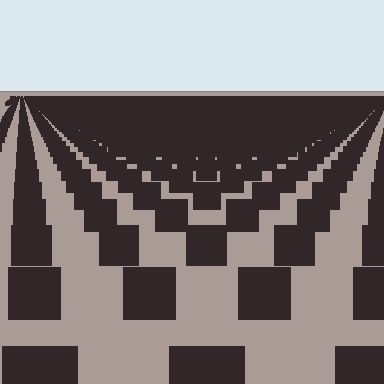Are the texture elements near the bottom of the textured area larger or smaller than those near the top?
Larger. Near the bottom, elements are closer to the viewer and appear at a bigger on-screen size.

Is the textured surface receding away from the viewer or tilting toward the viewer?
The surface is receding away from the viewer. Texture elements get smaller and denser toward the top.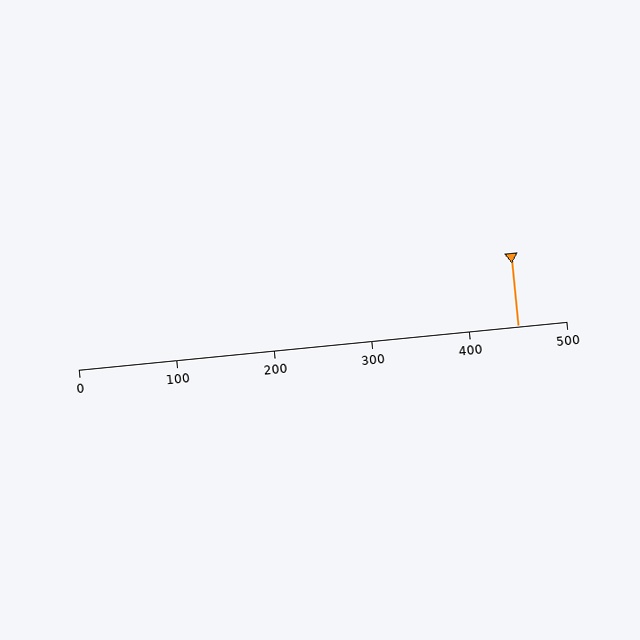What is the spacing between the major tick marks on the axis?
The major ticks are spaced 100 apart.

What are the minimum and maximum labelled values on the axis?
The axis runs from 0 to 500.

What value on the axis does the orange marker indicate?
The marker indicates approximately 450.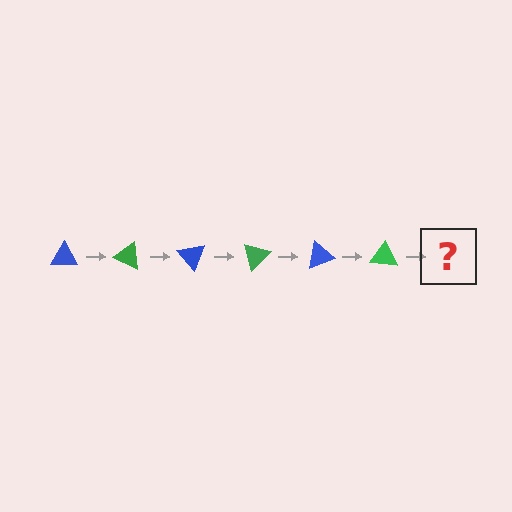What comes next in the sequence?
The next element should be a blue triangle, rotated 150 degrees from the start.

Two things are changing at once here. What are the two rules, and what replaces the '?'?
The two rules are that it rotates 25 degrees each step and the color cycles through blue and green. The '?' should be a blue triangle, rotated 150 degrees from the start.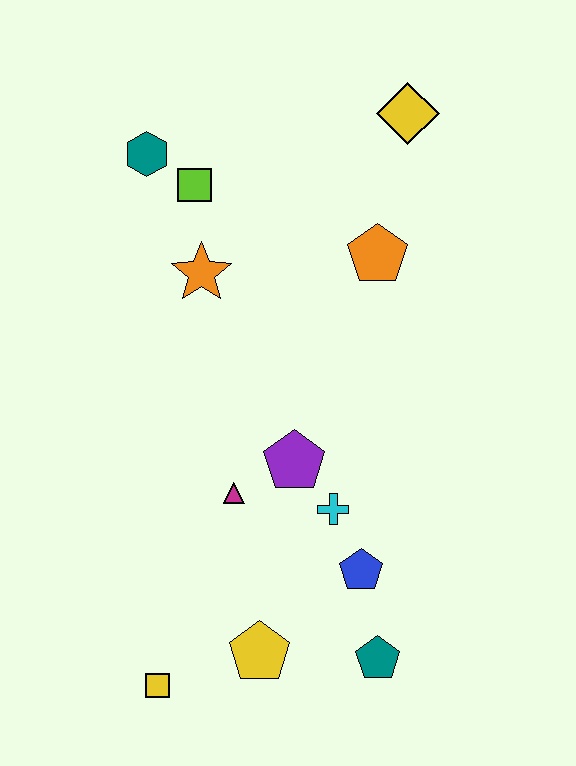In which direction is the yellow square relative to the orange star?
The yellow square is below the orange star.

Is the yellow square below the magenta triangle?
Yes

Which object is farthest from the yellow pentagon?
The yellow diamond is farthest from the yellow pentagon.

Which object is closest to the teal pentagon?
The blue pentagon is closest to the teal pentagon.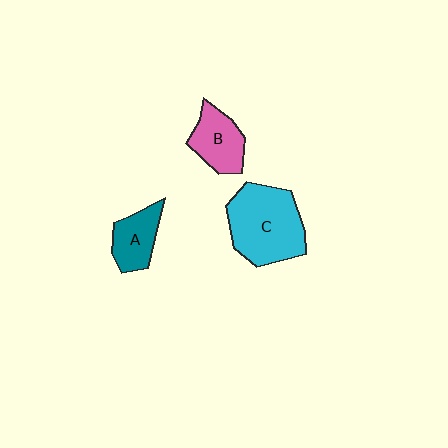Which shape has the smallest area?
Shape A (teal).